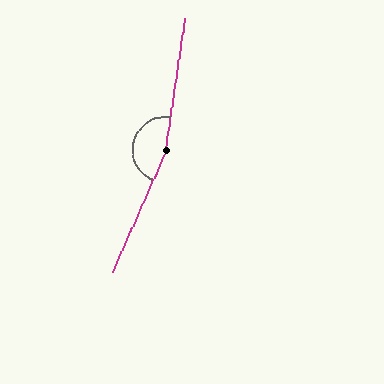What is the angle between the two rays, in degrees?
Approximately 165 degrees.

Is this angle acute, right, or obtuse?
It is obtuse.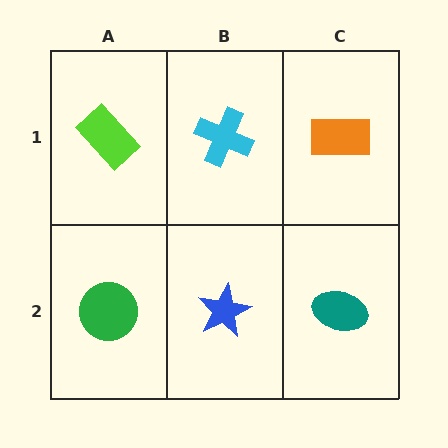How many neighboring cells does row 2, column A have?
2.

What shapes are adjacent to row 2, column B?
A cyan cross (row 1, column B), a green circle (row 2, column A), a teal ellipse (row 2, column C).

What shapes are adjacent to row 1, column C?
A teal ellipse (row 2, column C), a cyan cross (row 1, column B).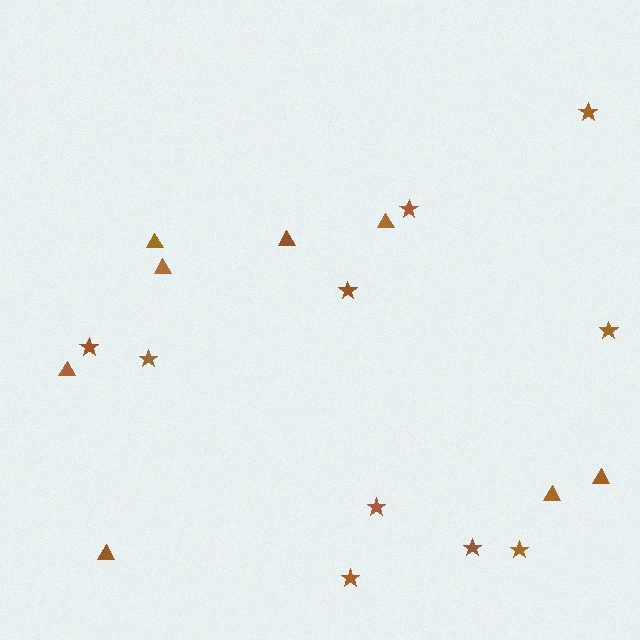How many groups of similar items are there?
There are 2 groups: one group of triangles (8) and one group of stars (10).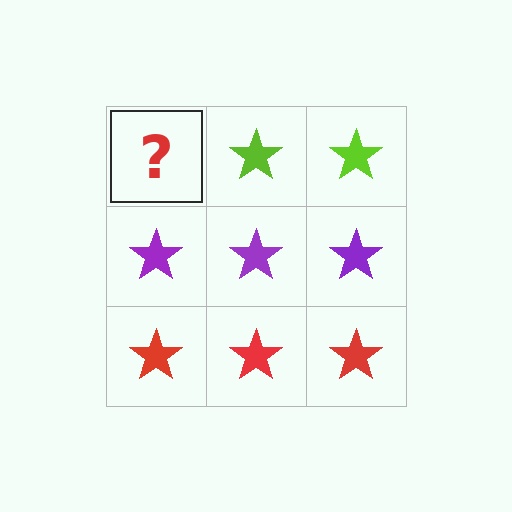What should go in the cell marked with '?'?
The missing cell should contain a lime star.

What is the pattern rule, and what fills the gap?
The rule is that each row has a consistent color. The gap should be filled with a lime star.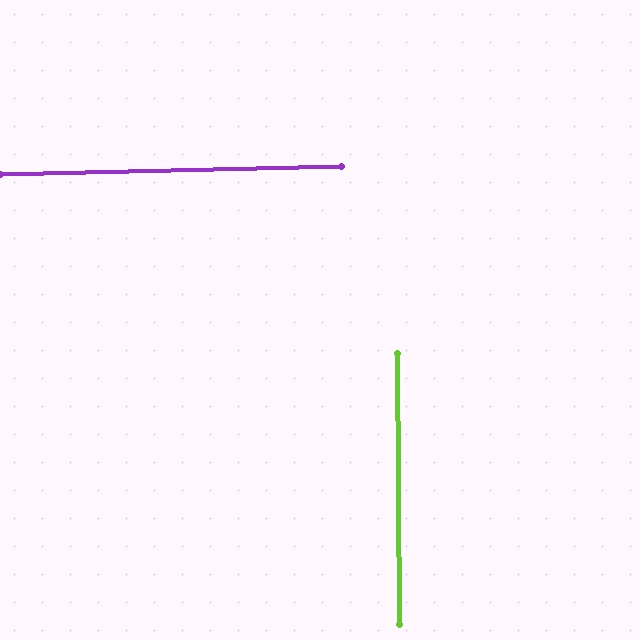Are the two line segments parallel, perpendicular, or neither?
Perpendicular — they meet at approximately 89°.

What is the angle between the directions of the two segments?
Approximately 89 degrees.